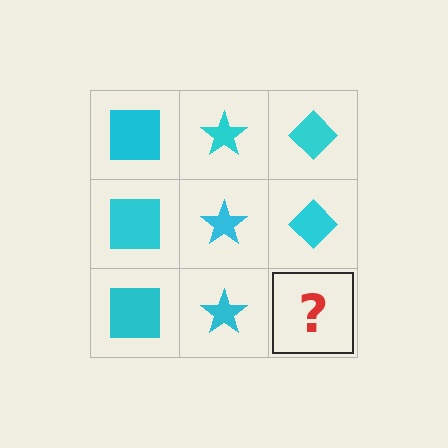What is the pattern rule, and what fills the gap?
The rule is that each column has a consistent shape. The gap should be filled with a cyan diamond.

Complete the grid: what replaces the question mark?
The question mark should be replaced with a cyan diamond.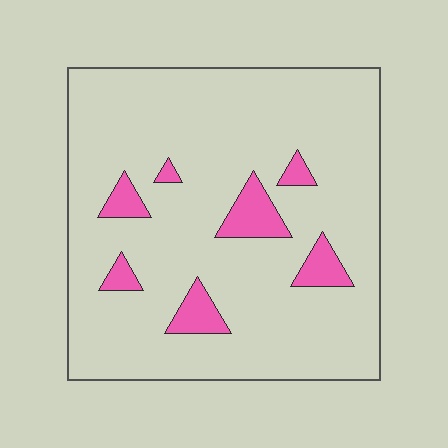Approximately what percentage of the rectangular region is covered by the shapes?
Approximately 10%.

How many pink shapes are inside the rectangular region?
7.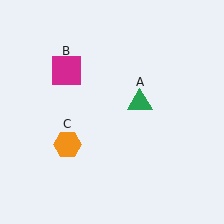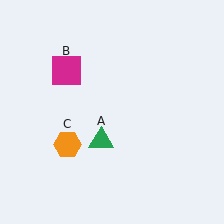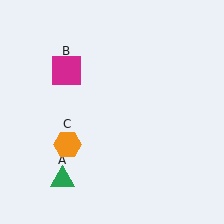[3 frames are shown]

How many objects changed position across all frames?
1 object changed position: green triangle (object A).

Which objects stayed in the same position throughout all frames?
Magenta square (object B) and orange hexagon (object C) remained stationary.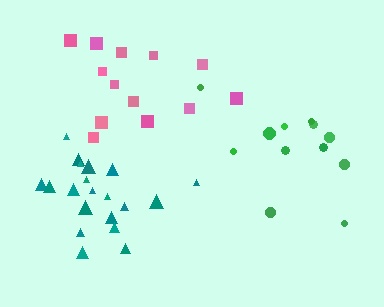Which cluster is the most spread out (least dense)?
Green.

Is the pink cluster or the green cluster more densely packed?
Pink.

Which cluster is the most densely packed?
Teal.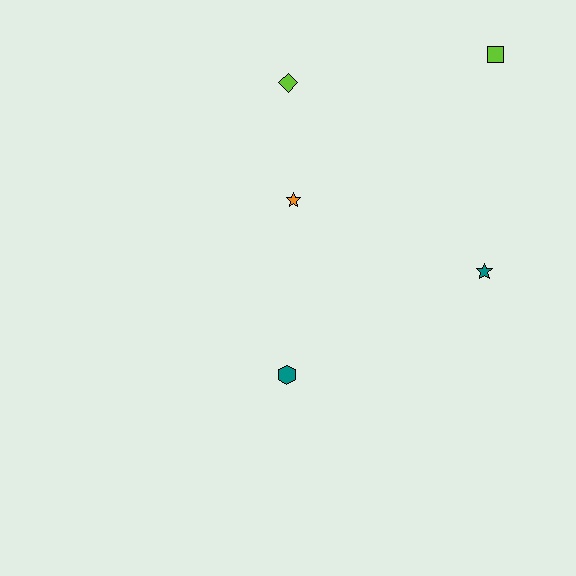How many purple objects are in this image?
There are no purple objects.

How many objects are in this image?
There are 5 objects.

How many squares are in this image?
There is 1 square.